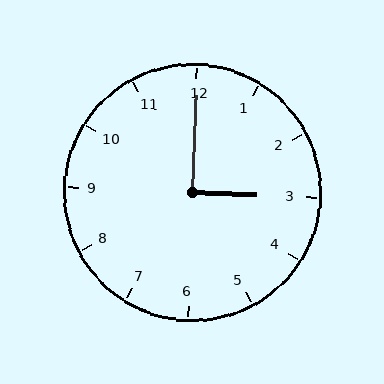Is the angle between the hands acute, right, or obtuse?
It is right.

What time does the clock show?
3:00.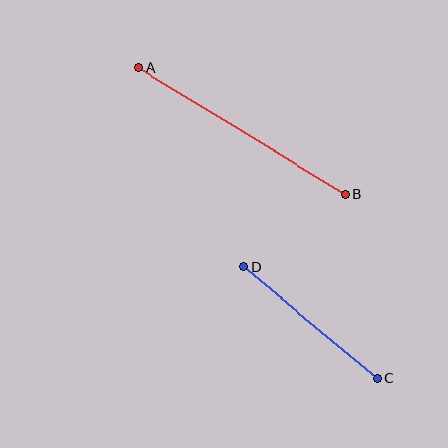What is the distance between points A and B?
The distance is approximately 243 pixels.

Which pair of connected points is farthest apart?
Points A and B are farthest apart.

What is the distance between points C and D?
The distance is approximately 174 pixels.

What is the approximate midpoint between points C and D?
The midpoint is at approximately (310, 323) pixels.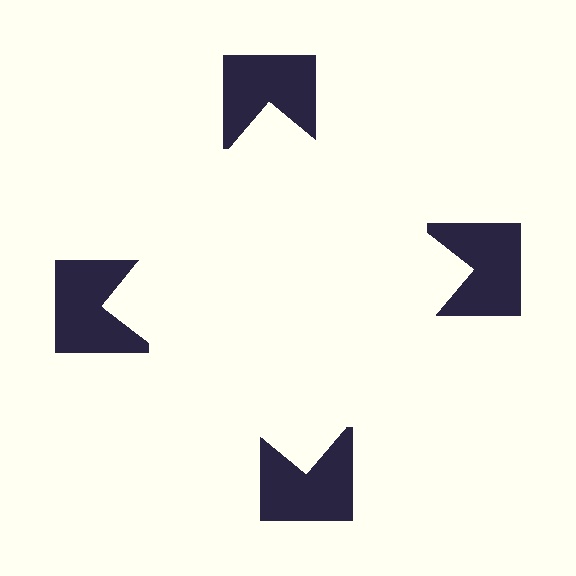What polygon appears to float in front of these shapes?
An illusory square — its edges are inferred from the aligned wedge cuts in the notched squares, not physically drawn.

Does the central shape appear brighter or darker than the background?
It typically appears slightly brighter than the background, even though no actual brightness change is drawn.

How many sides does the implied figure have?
4 sides.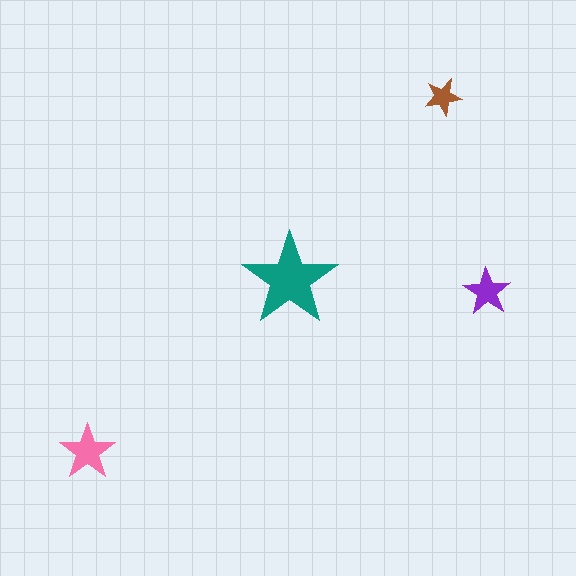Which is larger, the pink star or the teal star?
The teal one.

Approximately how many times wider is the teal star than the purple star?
About 2 times wider.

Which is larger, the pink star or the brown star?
The pink one.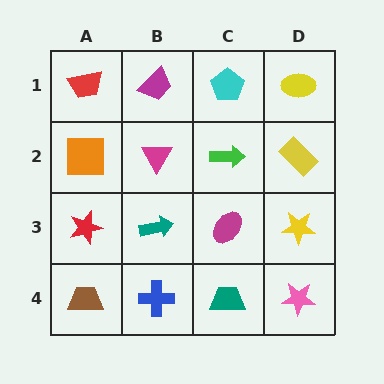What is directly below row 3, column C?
A teal trapezoid.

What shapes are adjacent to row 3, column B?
A magenta triangle (row 2, column B), a blue cross (row 4, column B), a red star (row 3, column A), a magenta ellipse (row 3, column C).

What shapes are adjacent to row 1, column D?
A yellow rectangle (row 2, column D), a cyan pentagon (row 1, column C).